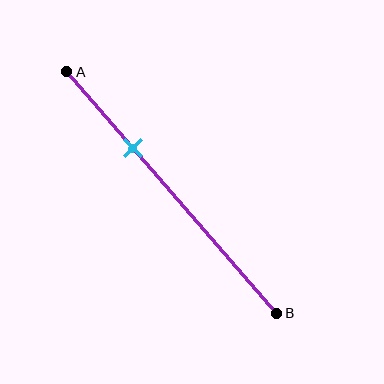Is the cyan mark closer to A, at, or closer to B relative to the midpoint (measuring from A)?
The cyan mark is closer to point A than the midpoint of segment AB.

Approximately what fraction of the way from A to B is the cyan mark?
The cyan mark is approximately 30% of the way from A to B.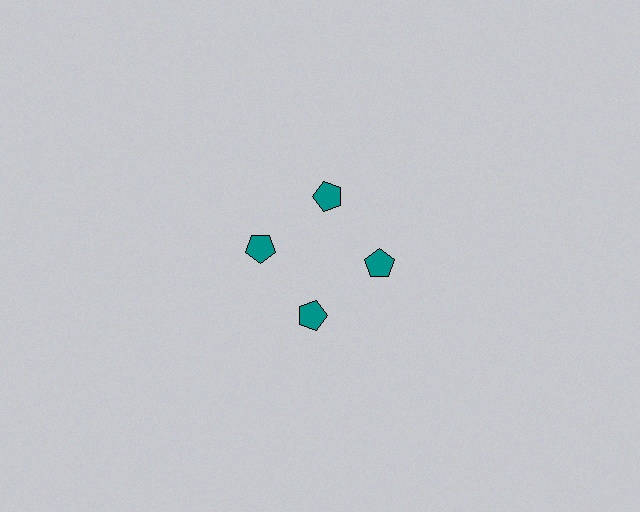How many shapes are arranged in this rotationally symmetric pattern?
There are 4 shapes, arranged in 4 groups of 1.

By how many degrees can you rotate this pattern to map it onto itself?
The pattern maps onto itself every 90 degrees of rotation.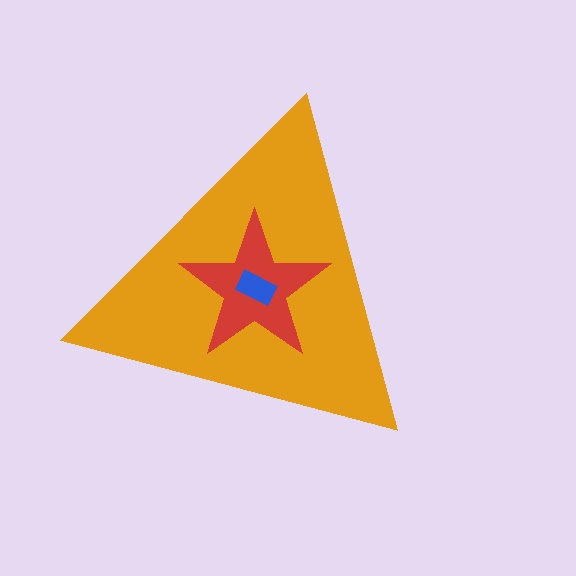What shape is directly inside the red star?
The blue rectangle.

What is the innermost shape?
The blue rectangle.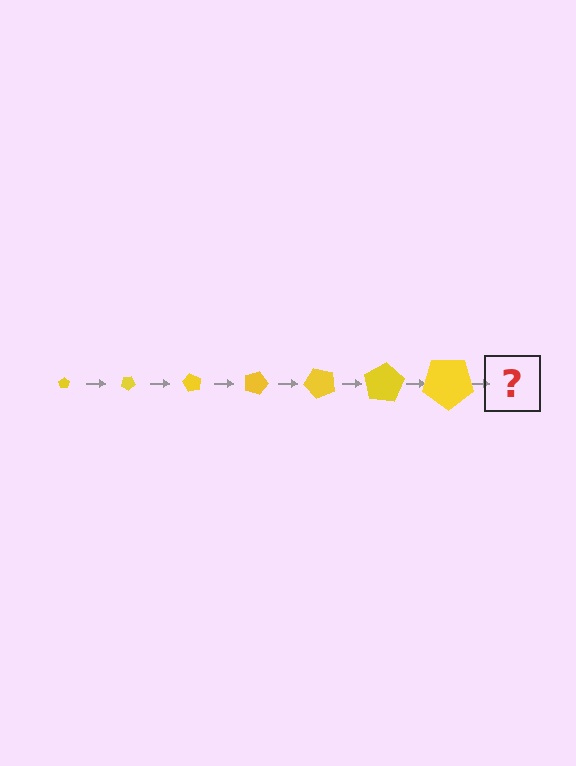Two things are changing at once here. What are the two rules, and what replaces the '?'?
The two rules are that the pentagon grows larger each step and it rotates 30 degrees each step. The '?' should be a pentagon, larger than the previous one and rotated 210 degrees from the start.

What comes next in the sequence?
The next element should be a pentagon, larger than the previous one and rotated 210 degrees from the start.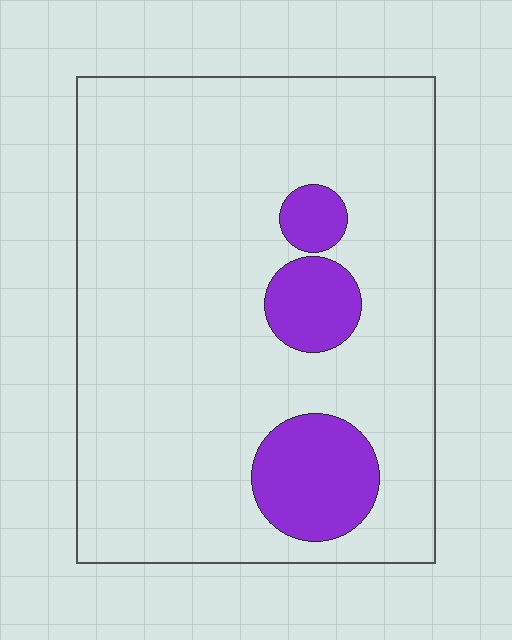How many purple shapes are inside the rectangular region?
3.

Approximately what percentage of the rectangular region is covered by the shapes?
Approximately 15%.